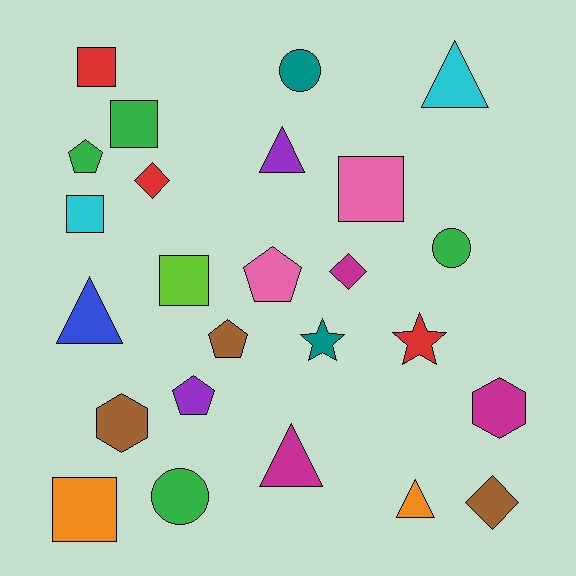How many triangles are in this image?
There are 5 triangles.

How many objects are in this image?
There are 25 objects.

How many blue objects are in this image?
There is 1 blue object.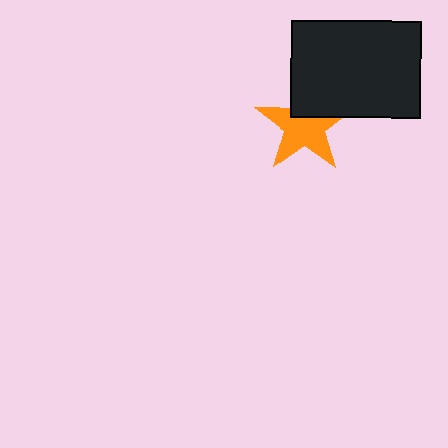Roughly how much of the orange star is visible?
Most of it is visible (roughly 68%).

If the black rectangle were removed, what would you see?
You would see the complete orange star.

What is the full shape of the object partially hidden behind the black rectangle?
The partially hidden object is an orange star.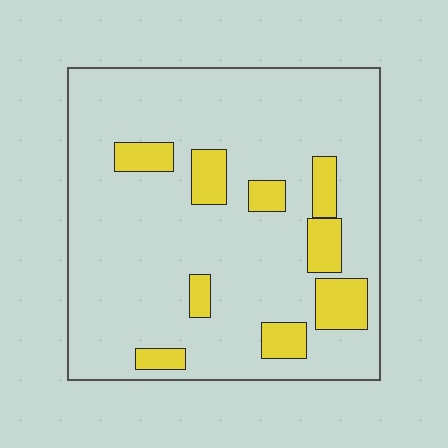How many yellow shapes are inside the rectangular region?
9.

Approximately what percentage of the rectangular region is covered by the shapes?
Approximately 15%.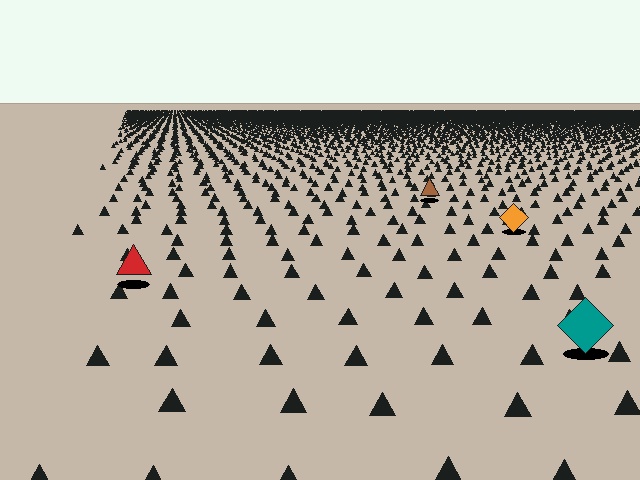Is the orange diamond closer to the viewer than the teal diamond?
No. The teal diamond is closer — you can tell from the texture gradient: the ground texture is coarser near it.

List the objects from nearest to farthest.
From nearest to farthest: the teal diamond, the red triangle, the orange diamond, the brown triangle.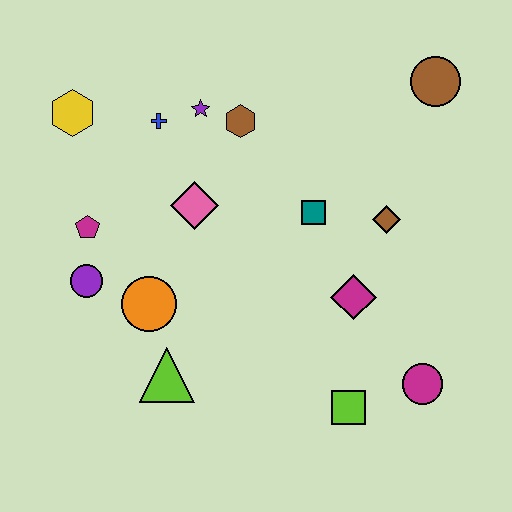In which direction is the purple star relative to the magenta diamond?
The purple star is above the magenta diamond.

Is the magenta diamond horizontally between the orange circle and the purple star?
No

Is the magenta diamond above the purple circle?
No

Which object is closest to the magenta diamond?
The brown diamond is closest to the magenta diamond.